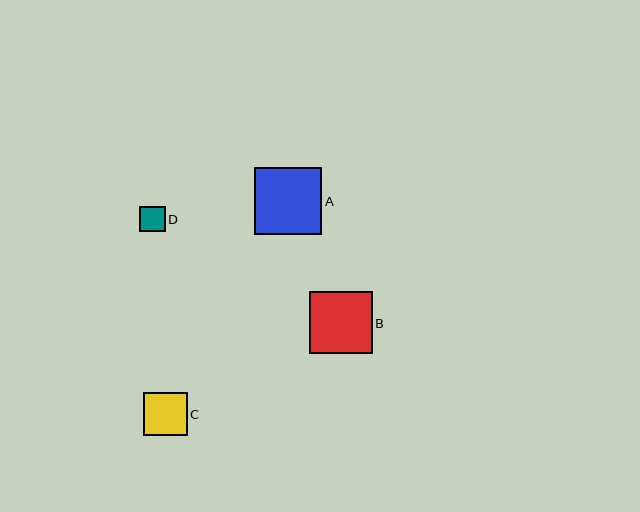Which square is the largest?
Square A is the largest with a size of approximately 67 pixels.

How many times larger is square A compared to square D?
Square A is approximately 2.6 times the size of square D.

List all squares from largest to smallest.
From largest to smallest: A, B, C, D.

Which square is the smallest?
Square D is the smallest with a size of approximately 26 pixels.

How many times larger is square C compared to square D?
Square C is approximately 1.7 times the size of square D.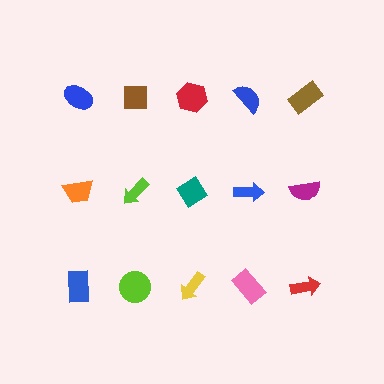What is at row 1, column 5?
A brown rectangle.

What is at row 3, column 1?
A blue rectangle.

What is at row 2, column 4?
A blue arrow.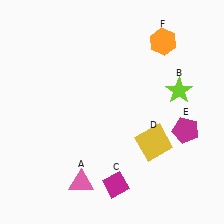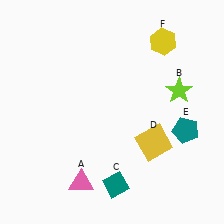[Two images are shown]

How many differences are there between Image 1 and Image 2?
There are 3 differences between the two images.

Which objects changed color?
C changed from magenta to teal. E changed from magenta to teal. F changed from orange to yellow.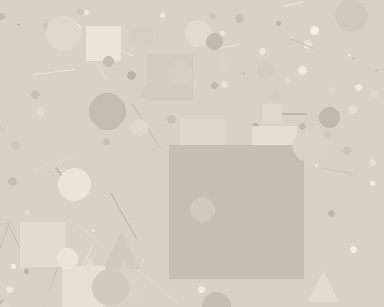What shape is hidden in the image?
A square is hidden in the image.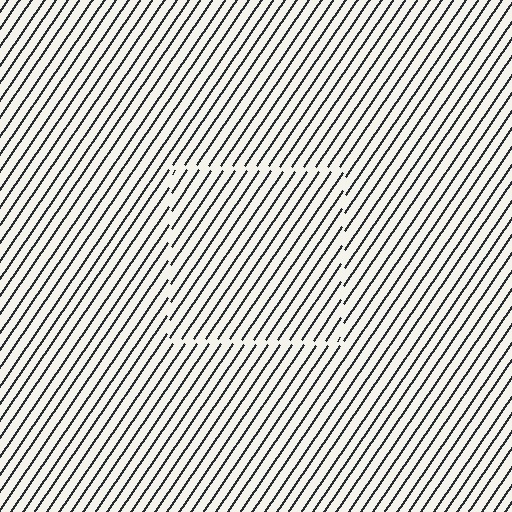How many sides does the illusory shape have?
4 sides — the line-ends trace a square.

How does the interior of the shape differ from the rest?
The interior of the shape contains the same grating, shifted by half a period — the contour is defined by the phase discontinuity where line-ends from the inner and outer gratings abut.